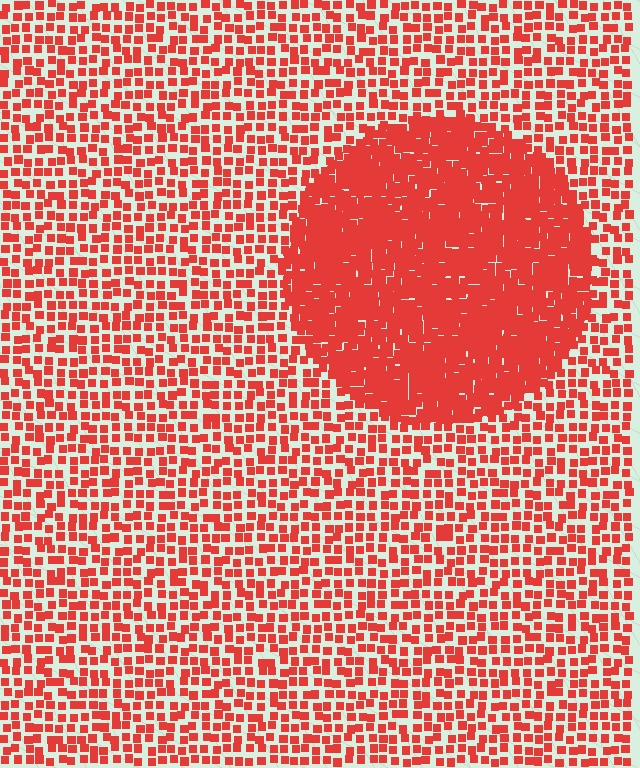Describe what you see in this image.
The image contains small red elements arranged at two different densities. A circle-shaped region is visible where the elements are more densely packed than the surrounding area.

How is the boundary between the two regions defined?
The boundary is defined by a change in element density (approximately 2.3x ratio). All elements are the same color, size, and shape.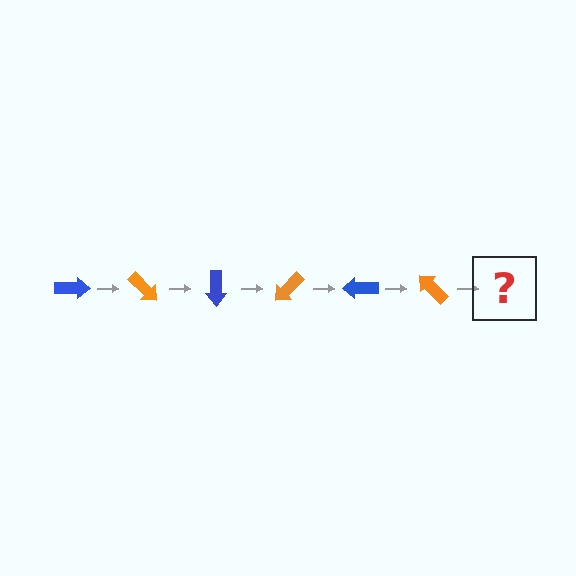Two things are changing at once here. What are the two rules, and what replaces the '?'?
The two rules are that it rotates 45 degrees each step and the color cycles through blue and orange. The '?' should be a blue arrow, rotated 270 degrees from the start.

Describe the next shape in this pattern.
It should be a blue arrow, rotated 270 degrees from the start.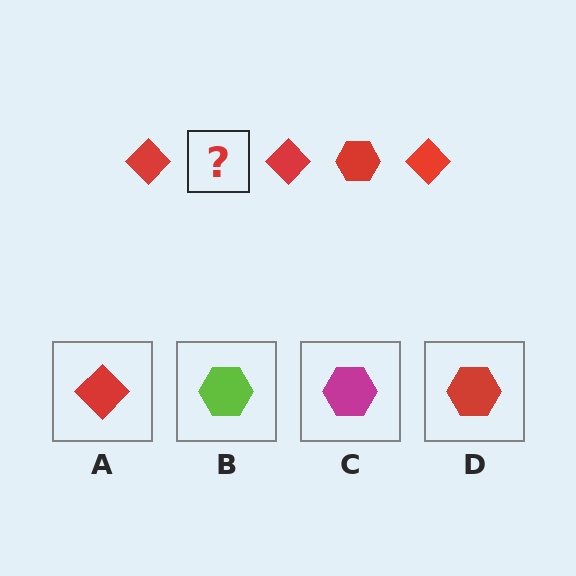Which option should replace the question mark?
Option D.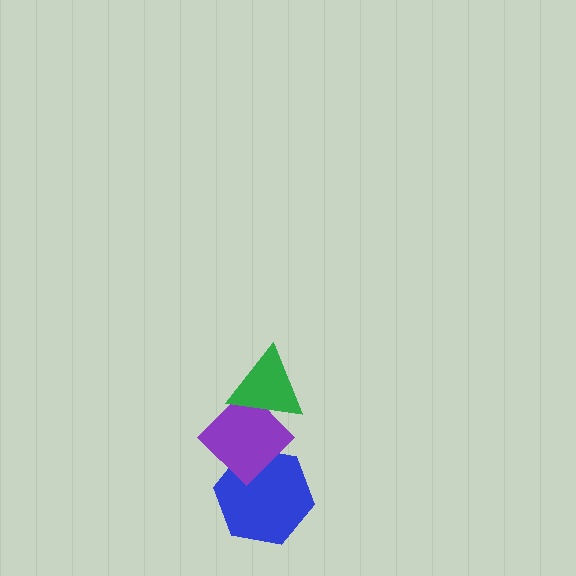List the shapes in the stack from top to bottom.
From top to bottom: the green triangle, the purple diamond, the blue hexagon.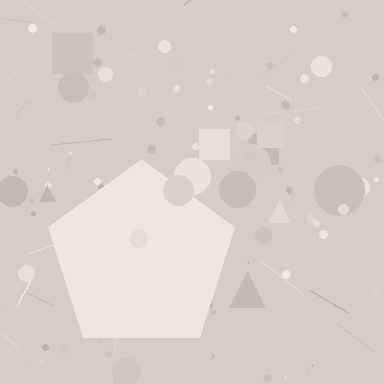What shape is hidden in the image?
A pentagon is hidden in the image.